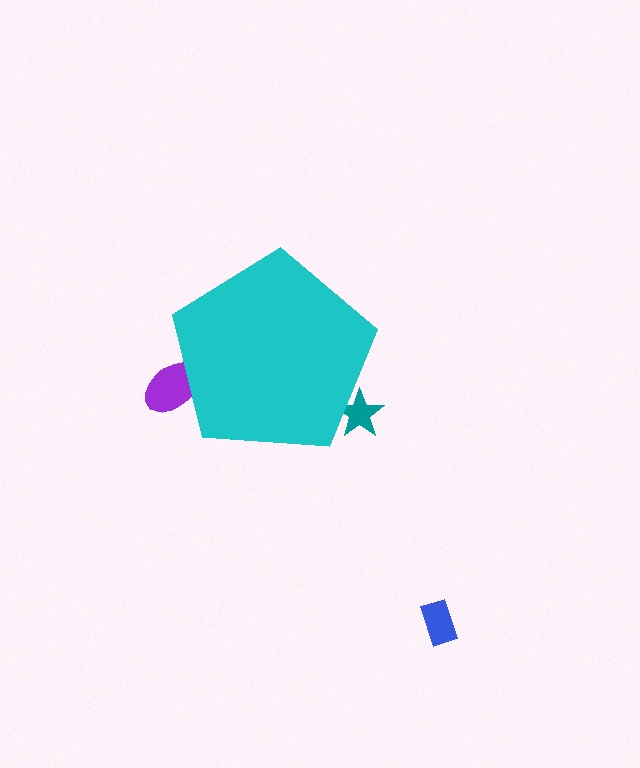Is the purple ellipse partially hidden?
Yes, the purple ellipse is partially hidden behind the cyan pentagon.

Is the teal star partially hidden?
Yes, the teal star is partially hidden behind the cyan pentagon.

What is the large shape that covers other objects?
A cyan pentagon.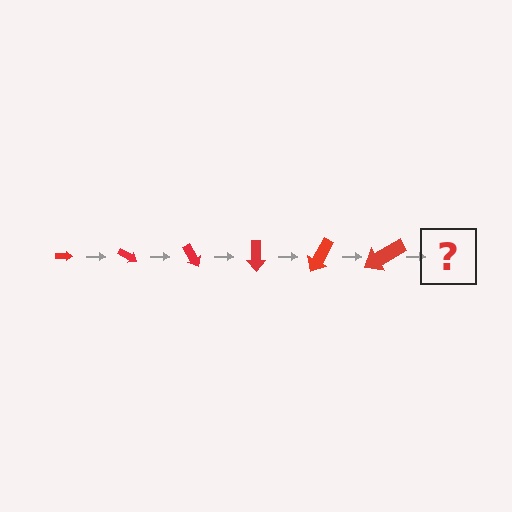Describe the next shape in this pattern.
It should be an arrow, larger than the previous one and rotated 180 degrees from the start.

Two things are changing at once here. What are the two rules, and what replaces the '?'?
The two rules are that the arrow grows larger each step and it rotates 30 degrees each step. The '?' should be an arrow, larger than the previous one and rotated 180 degrees from the start.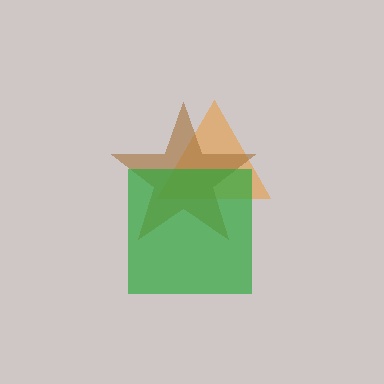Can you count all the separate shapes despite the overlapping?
Yes, there are 3 separate shapes.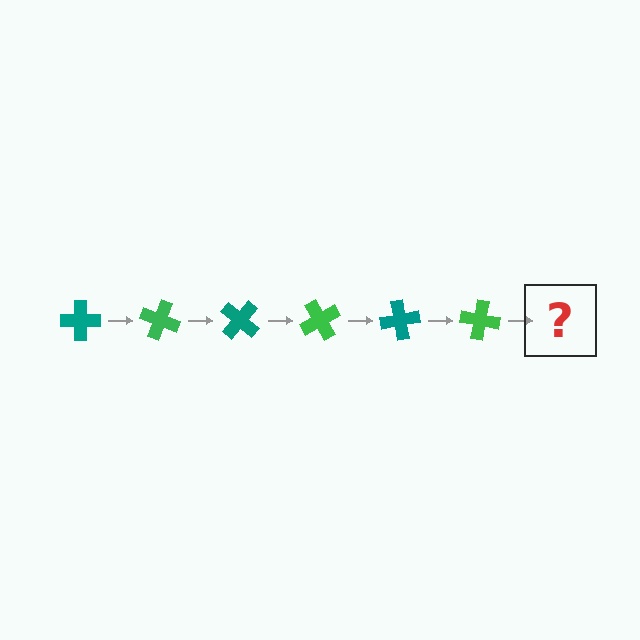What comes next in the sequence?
The next element should be a teal cross, rotated 120 degrees from the start.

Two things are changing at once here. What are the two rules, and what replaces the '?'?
The two rules are that it rotates 20 degrees each step and the color cycles through teal and green. The '?' should be a teal cross, rotated 120 degrees from the start.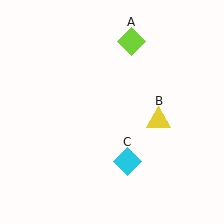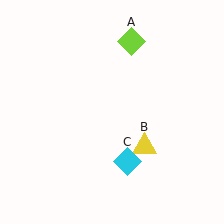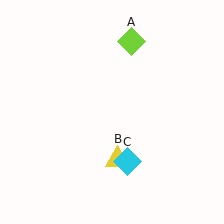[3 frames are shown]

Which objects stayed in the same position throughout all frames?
Lime diamond (object A) and cyan diamond (object C) remained stationary.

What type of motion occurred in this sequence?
The yellow triangle (object B) rotated clockwise around the center of the scene.